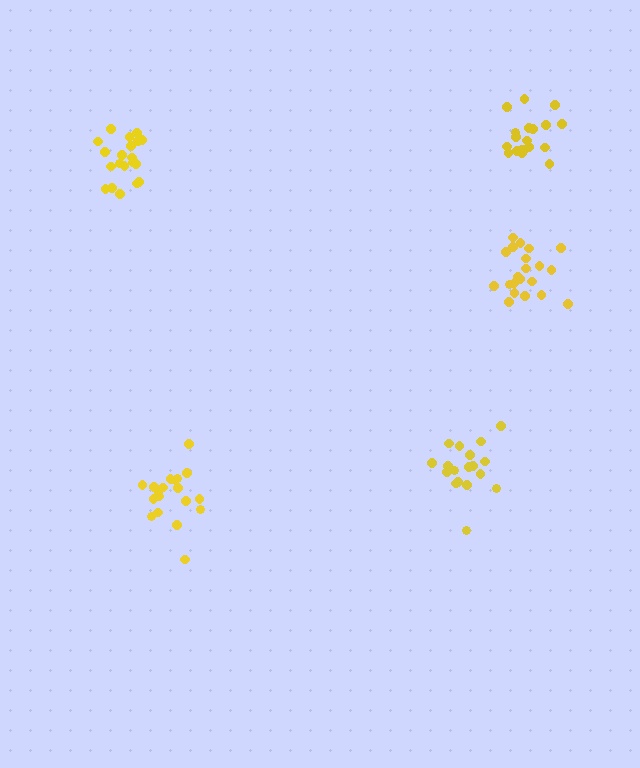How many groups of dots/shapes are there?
There are 5 groups.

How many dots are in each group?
Group 1: 19 dots, Group 2: 20 dots, Group 3: 18 dots, Group 4: 19 dots, Group 5: 21 dots (97 total).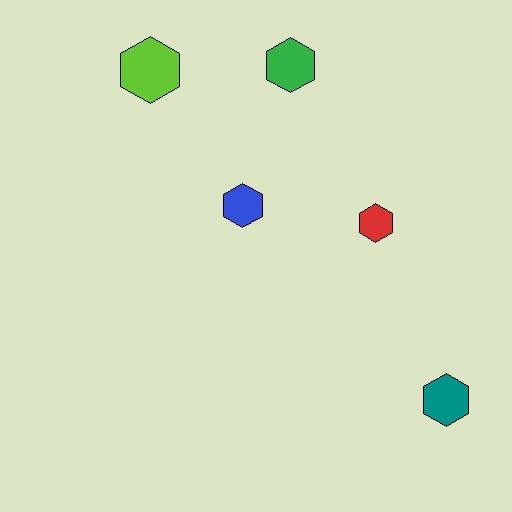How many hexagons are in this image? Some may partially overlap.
There are 5 hexagons.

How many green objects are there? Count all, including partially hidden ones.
There is 1 green object.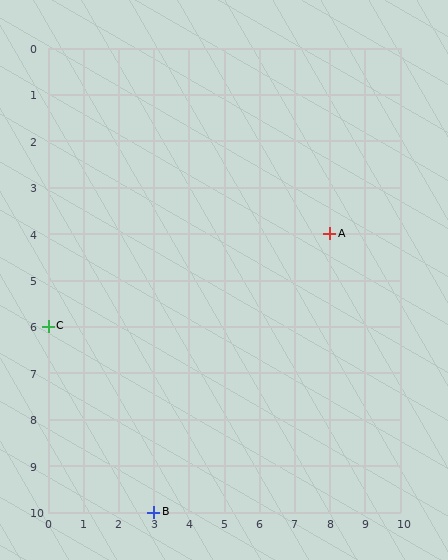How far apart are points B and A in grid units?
Points B and A are 5 columns and 6 rows apart (about 7.8 grid units diagonally).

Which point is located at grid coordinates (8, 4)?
Point A is at (8, 4).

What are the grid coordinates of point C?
Point C is at grid coordinates (0, 6).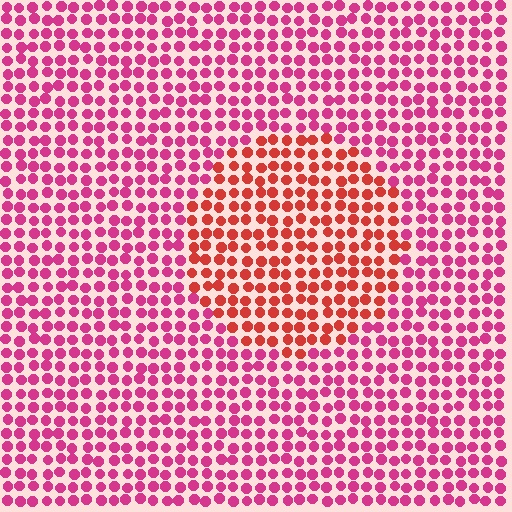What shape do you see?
I see a circle.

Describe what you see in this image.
The image is filled with small magenta elements in a uniform arrangement. A circle-shaped region is visible where the elements are tinted to a slightly different hue, forming a subtle color boundary.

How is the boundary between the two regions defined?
The boundary is defined purely by a slight shift in hue (about 34 degrees). Spacing, size, and orientation are identical on both sides.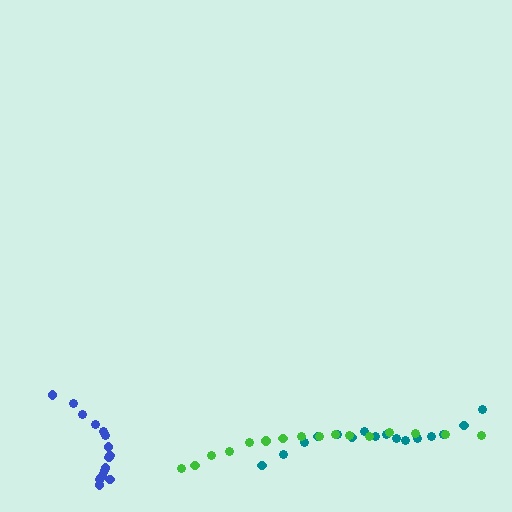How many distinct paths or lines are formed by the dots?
There are 3 distinct paths.